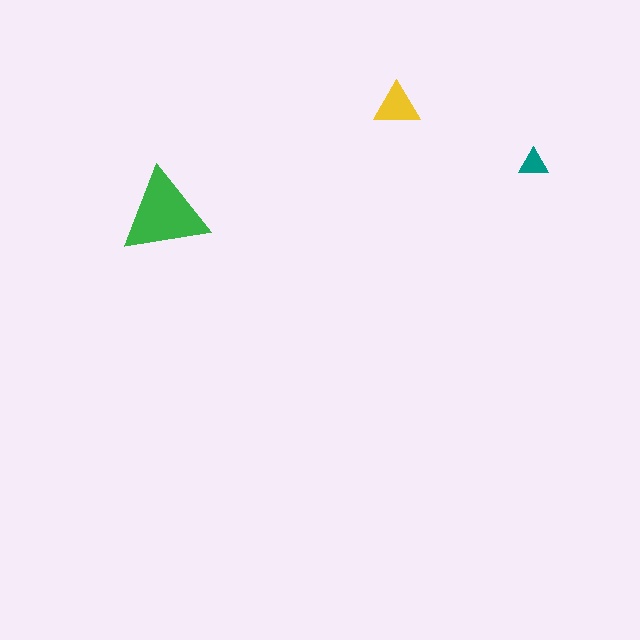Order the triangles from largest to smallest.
the green one, the yellow one, the teal one.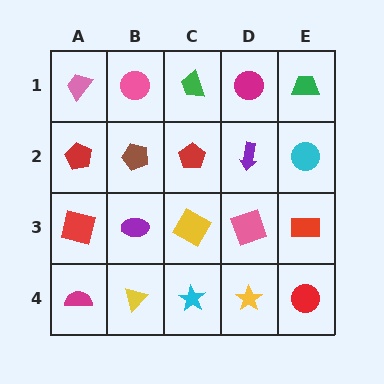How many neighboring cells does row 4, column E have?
2.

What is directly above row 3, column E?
A cyan circle.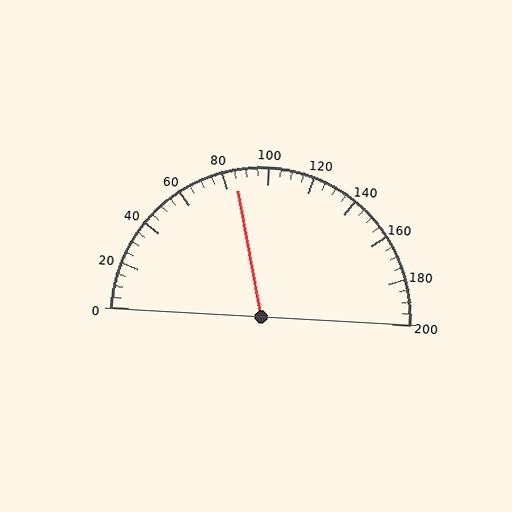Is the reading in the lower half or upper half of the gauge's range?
The reading is in the lower half of the range (0 to 200).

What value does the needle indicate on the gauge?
The needle indicates approximately 85.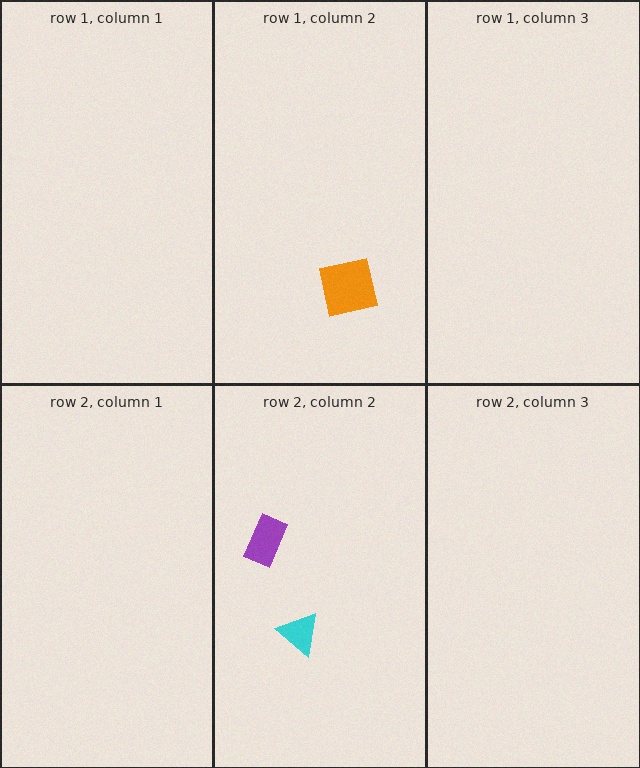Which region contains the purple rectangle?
The row 2, column 2 region.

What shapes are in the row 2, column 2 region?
The purple rectangle, the cyan triangle.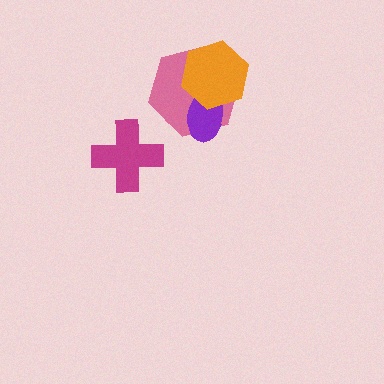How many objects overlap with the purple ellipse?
2 objects overlap with the purple ellipse.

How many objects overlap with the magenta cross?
0 objects overlap with the magenta cross.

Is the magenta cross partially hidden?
No, no other shape covers it.